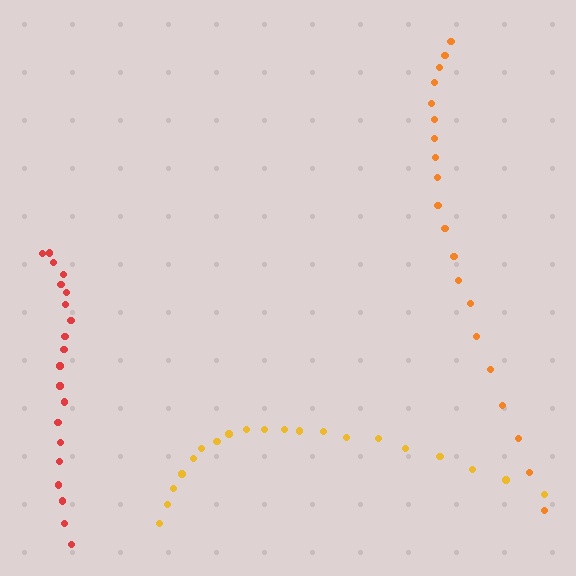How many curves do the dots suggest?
There are 3 distinct paths.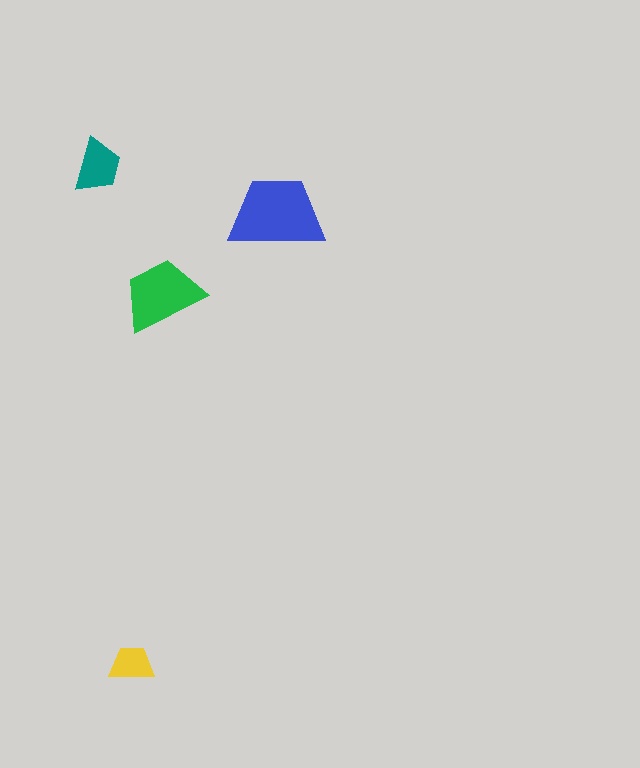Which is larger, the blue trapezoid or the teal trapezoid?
The blue one.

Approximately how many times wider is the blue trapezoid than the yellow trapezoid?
About 2 times wider.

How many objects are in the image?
There are 4 objects in the image.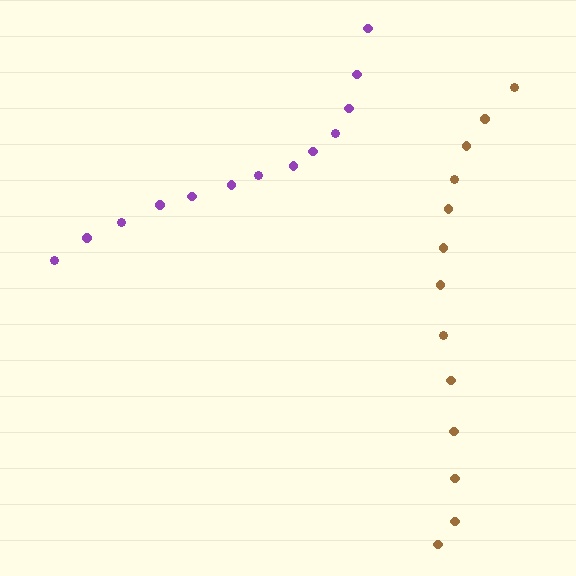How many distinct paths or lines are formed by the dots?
There are 2 distinct paths.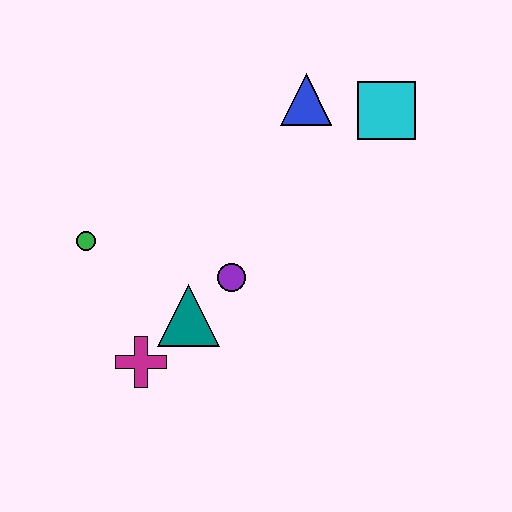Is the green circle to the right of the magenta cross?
No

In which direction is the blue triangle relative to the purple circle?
The blue triangle is above the purple circle.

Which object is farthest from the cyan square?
The magenta cross is farthest from the cyan square.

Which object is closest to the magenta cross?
The teal triangle is closest to the magenta cross.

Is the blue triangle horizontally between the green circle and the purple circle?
No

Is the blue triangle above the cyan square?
Yes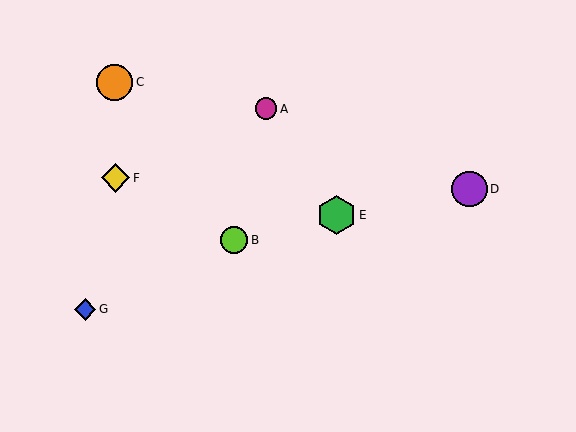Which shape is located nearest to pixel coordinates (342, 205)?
The green hexagon (labeled E) at (336, 215) is nearest to that location.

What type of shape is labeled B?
Shape B is a lime circle.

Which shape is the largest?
The green hexagon (labeled E) is the largest.